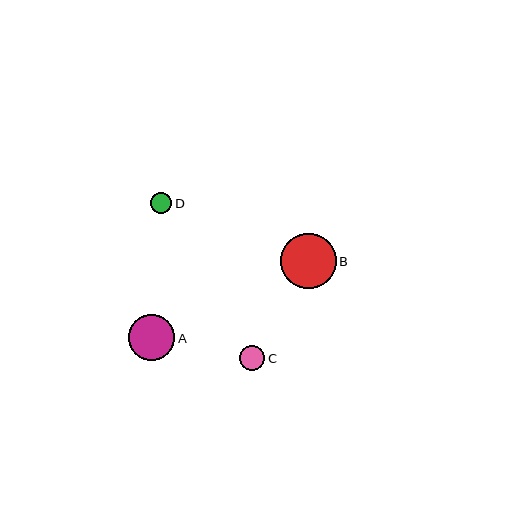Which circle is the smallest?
Circle D is the smallest with a size of approximately 21 pixels.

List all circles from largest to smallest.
From largest to smallest: B, A, C, D.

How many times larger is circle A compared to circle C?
Circle A is approximately 1.8 times the size of circle C.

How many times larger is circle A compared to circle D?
Circle A is approximately 2.1 times the size of circle D.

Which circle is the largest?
Circle B is the largest with a size of approximately 56 pixels.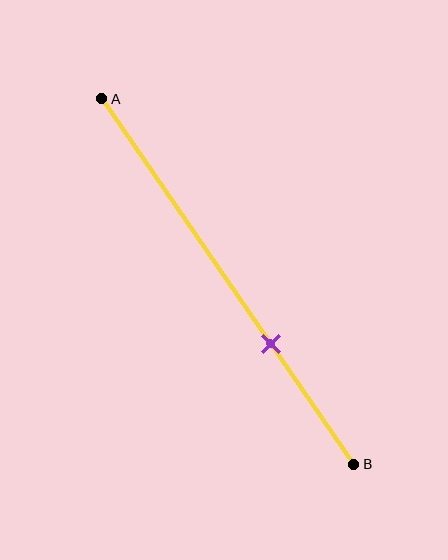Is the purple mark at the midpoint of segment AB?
No, the mark is at about 65% from A, not at the 50% midpoint.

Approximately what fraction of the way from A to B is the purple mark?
The purple mark is approximately 65% of the way from A to B.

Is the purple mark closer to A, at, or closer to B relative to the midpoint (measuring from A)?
The purple mark is closer to point B than the midpoint of segment AB.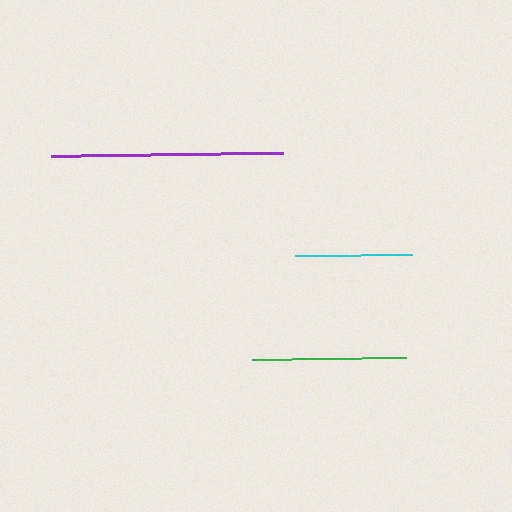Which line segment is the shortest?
The cyan line is the shortest at approximately 117 pixels.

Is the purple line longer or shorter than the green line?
The purple line is longer than the green line.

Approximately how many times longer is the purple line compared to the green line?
The purple line is approximately 1.5 times the length of the green line.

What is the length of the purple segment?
The purple segment is approximately 232 pixels long.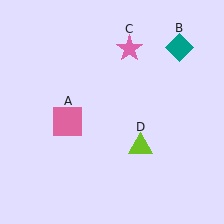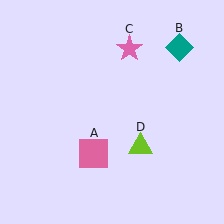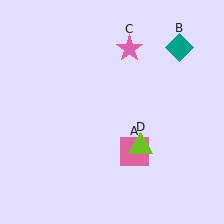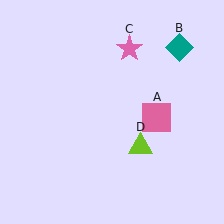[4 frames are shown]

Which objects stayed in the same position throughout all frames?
Teal diamond (object B) and pink star (object C) and lime triangle (object D) remained stationary.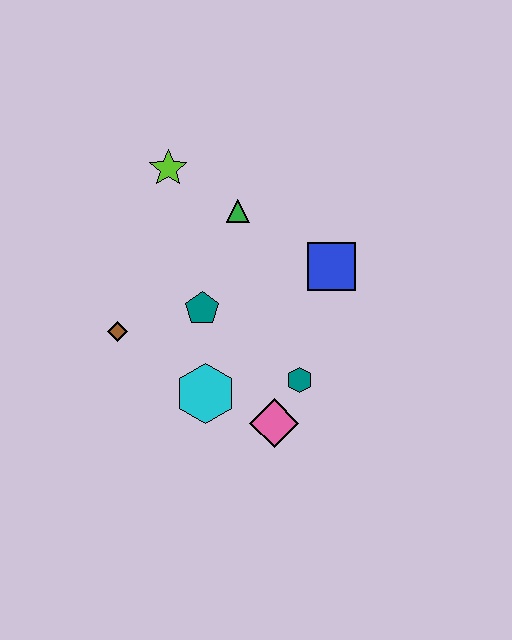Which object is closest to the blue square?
The green triangle is closest to the blue square.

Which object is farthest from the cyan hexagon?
The lime star is farthest from the cyan hexagon.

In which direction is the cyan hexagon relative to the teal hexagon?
The cyan hexagon is to the left of the teal hexagon.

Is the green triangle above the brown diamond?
Yes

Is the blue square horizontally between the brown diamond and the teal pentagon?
No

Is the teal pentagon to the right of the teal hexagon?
No